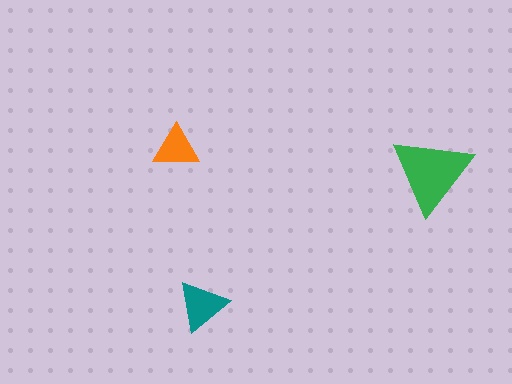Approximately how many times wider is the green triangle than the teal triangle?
About 1.5 times wider.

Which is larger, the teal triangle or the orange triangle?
The teal one.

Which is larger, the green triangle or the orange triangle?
The green one.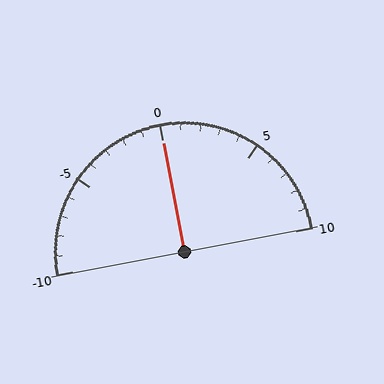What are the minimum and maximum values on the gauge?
The gauge ranges from -10 to 10.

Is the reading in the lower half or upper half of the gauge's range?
The reading is in the upper half of the range (-10 to 10).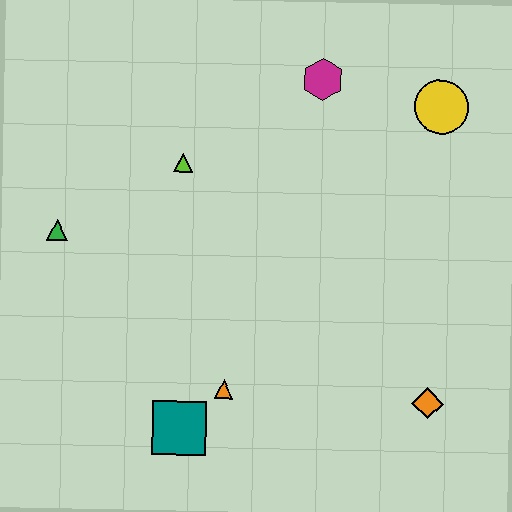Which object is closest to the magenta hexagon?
The yellow circle is closest to the magenta hexagon.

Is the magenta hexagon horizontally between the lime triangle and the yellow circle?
Yes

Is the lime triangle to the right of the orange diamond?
No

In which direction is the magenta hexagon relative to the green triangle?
The magenta hexagon is to the right of the green triangle.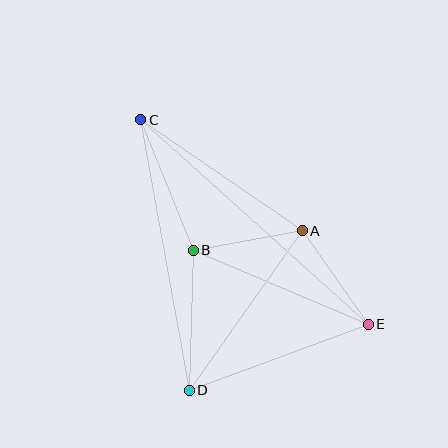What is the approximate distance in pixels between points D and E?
The distance between D and E is approximately 191 pixels.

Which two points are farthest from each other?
Points C and E are farthest from each other.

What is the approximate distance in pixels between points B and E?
The distance between B and E is approximately 190 pixels.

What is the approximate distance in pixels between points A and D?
The distance between A and D is approximately 195 pixels.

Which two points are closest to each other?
Points A and B are closest to each other.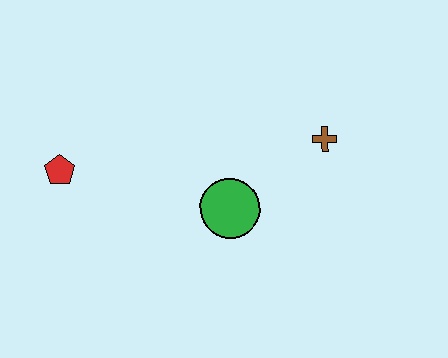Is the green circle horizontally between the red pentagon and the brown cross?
Yes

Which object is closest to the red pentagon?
The green circle is closest to the red pentagon.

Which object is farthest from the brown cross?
The red pentagon is farthest from the brown cross.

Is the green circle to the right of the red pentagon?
Yes